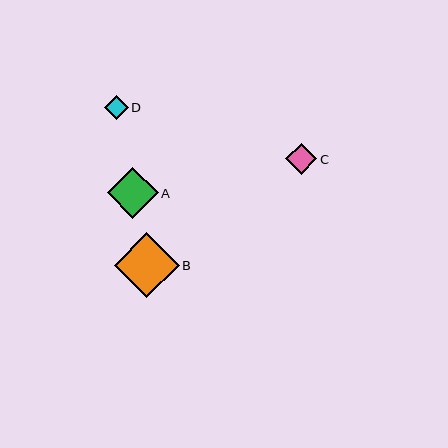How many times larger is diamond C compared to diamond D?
Diamond C is approximately 1.3 times the size of diamond D.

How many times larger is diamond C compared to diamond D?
Diamond C is approximately 1.3 times the size of diamond D.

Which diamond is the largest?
Diamond B is the largest with a size of approximately 65 pixels.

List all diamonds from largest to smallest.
From largest to smallest: B, A, C, D.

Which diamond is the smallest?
Diamond D is the smallest with a size of approximately 24 pixels.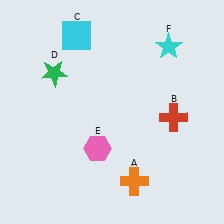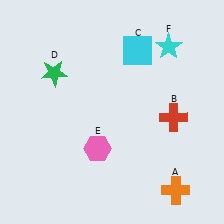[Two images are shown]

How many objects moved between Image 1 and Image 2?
2 objects moved between the two images.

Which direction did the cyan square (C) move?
The cyan square (C) moved right.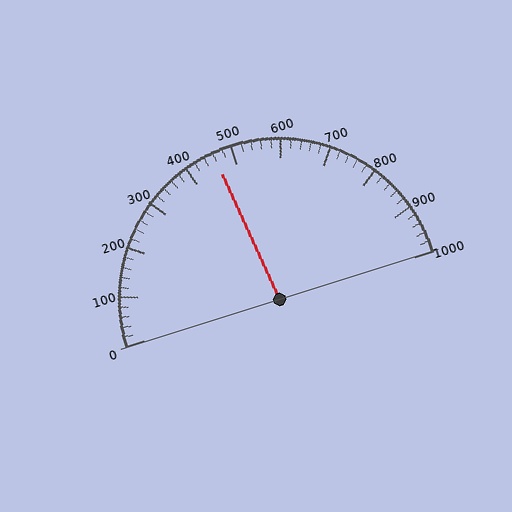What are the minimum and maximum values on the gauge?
The gauge ranges from 0 to 1000.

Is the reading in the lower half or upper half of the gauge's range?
The reading is in the lower half of the range (0 to 1000).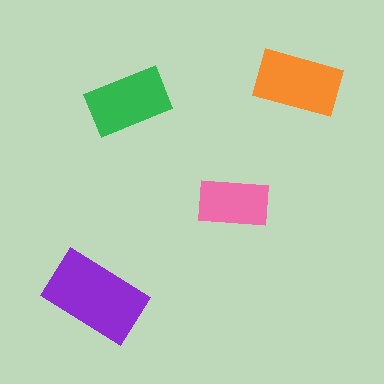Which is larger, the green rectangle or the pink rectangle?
The green one.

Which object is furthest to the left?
The purple rectangle is leftmost.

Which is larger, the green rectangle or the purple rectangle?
The purple one.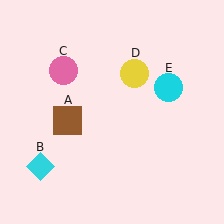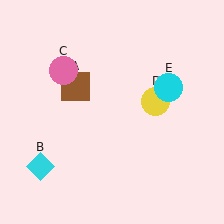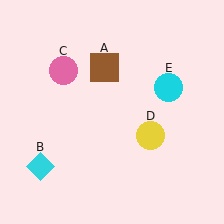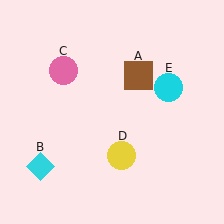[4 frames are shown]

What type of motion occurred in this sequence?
The brown square (object A), yellow circle (object D) rotated clockwise around the center of the scene.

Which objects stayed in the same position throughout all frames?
Cyan diamond (object B) and pink circle (object C) and cyan circle (object E) remained stationary.